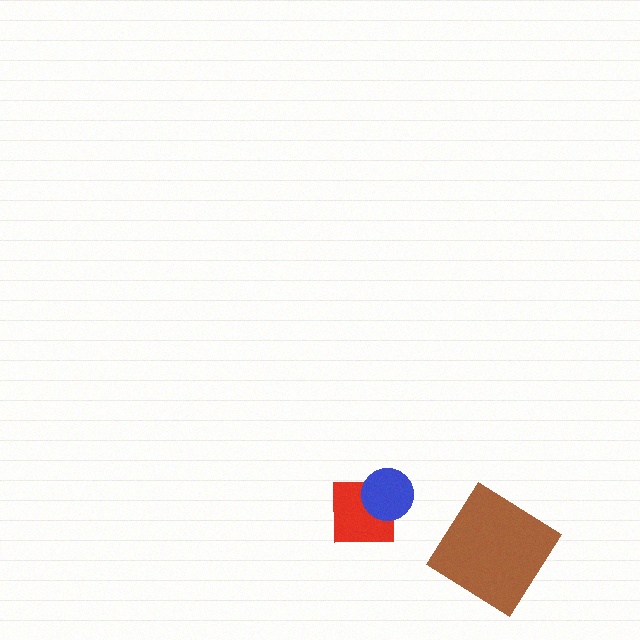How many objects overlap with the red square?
1 object overlaps with the red square.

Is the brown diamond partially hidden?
No, no other shape covers it.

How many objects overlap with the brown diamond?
0 objects overlap with the brown diamond.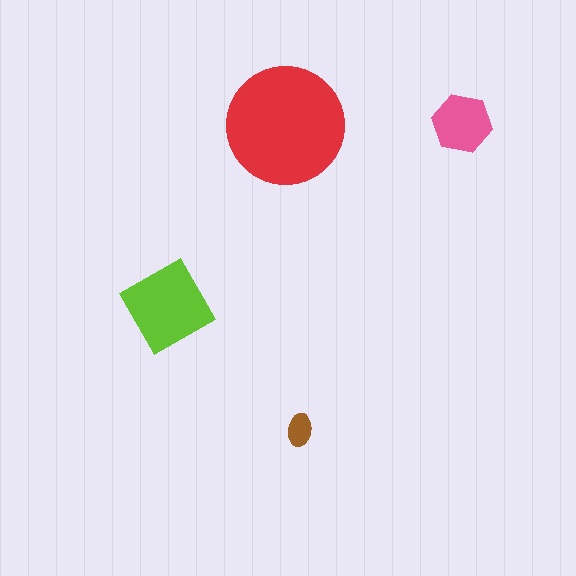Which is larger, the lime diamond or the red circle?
The red circle.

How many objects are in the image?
There are 4 objects in the image.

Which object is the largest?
The red circle.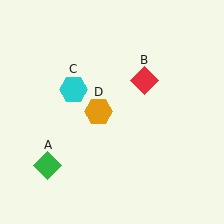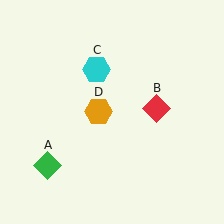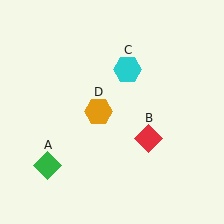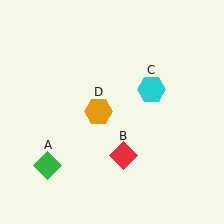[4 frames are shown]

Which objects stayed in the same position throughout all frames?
Green diamond (object A) and orange hexagon (object D) remained stationary.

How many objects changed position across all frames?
2 objects changed position: red diamond (object B), cyan hexagon (object C).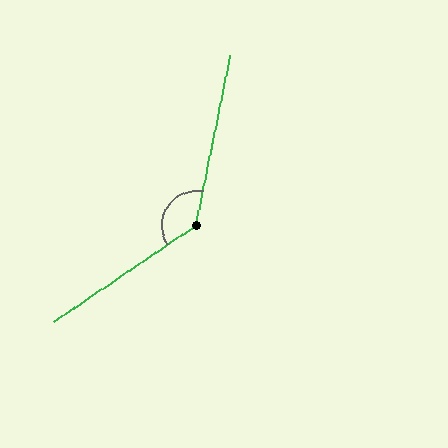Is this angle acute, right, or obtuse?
It is obtuse.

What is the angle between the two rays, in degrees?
Approximately 135 degrees.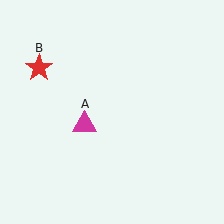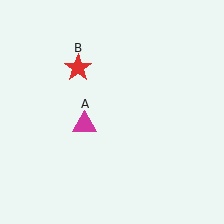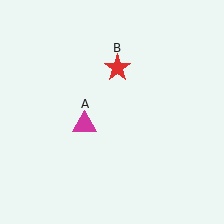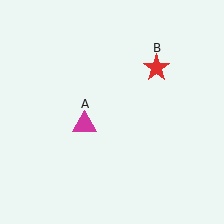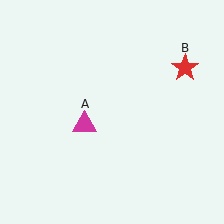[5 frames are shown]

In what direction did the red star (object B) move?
The red star (object B) moved right.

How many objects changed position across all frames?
1 object changed position: red star (object B).